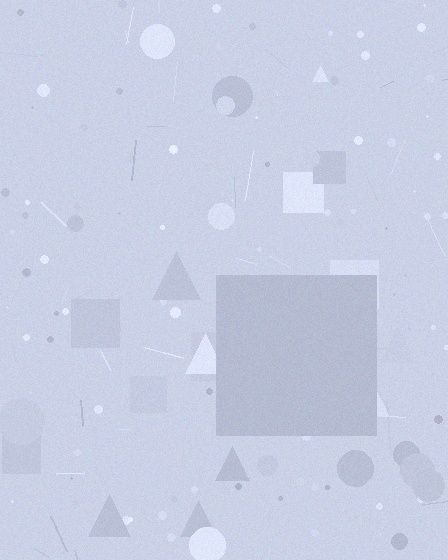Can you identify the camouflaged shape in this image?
The camouflaged shape is a square.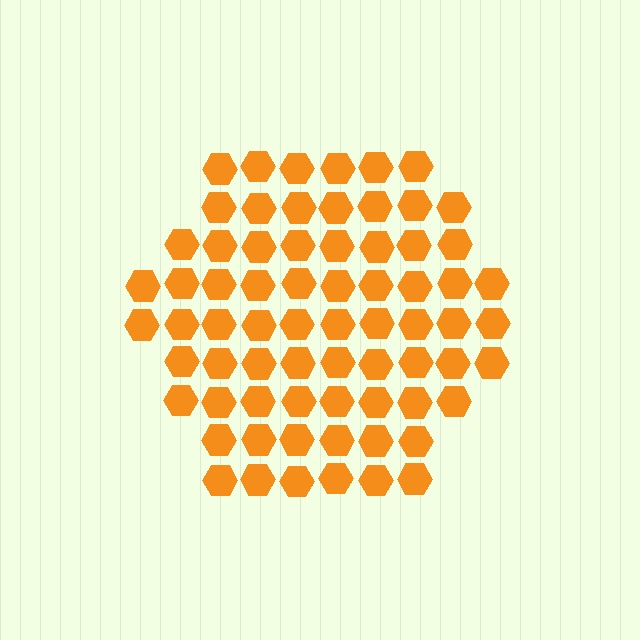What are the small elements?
The small elements are hexagons.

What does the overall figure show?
The overall figure shows a hexagon.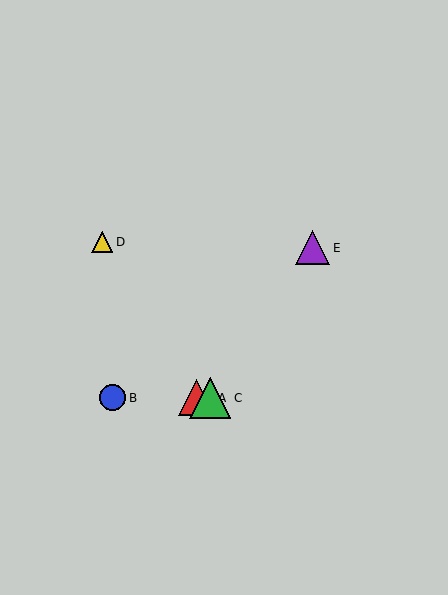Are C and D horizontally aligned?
No, C is at y≈398 and D is at y≈242.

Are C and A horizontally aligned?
Yes, both are at y≈398.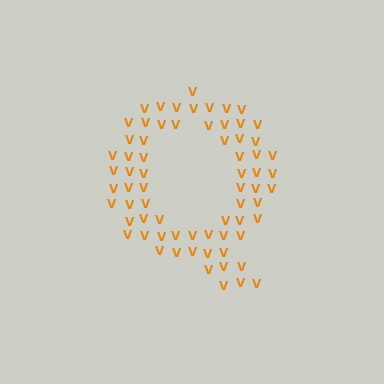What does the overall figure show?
The overall figure shows the letter Q.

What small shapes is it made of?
It is made of small letter V's.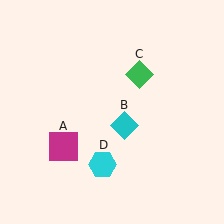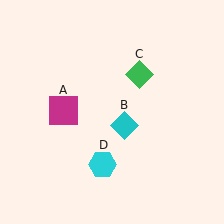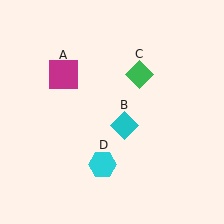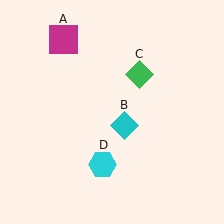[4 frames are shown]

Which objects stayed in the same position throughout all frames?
Cyan diamond (object B) and green diamond (object C) and cyan hexagon (object D) remained stationary.